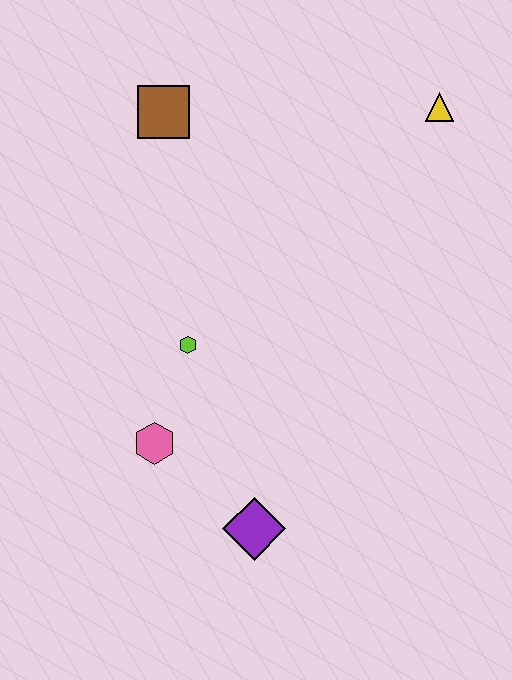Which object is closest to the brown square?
The lime hexagon is closest to the brown square.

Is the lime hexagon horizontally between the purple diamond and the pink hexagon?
Yes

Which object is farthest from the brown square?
The purple diamond is farthest from the brown square.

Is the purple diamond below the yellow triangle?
Yes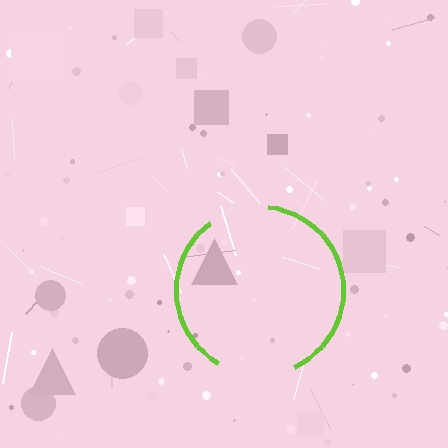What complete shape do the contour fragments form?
The contour fragments form a circle.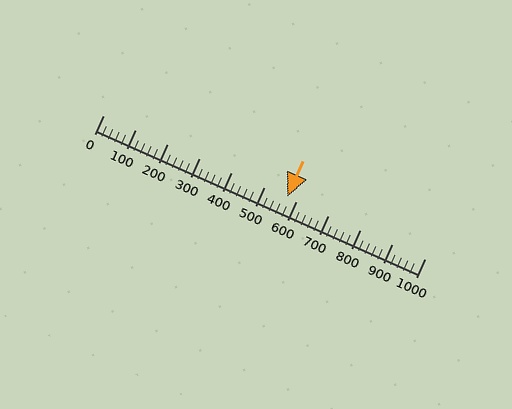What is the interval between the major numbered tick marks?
The major tick marks are spaced 100 units apart.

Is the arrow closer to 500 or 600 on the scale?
The arrow is closer to 600.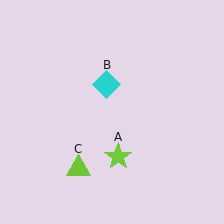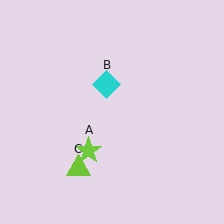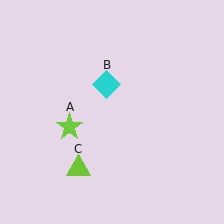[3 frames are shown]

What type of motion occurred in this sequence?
The lime star (object A) rotated clockwise around the center of the scene.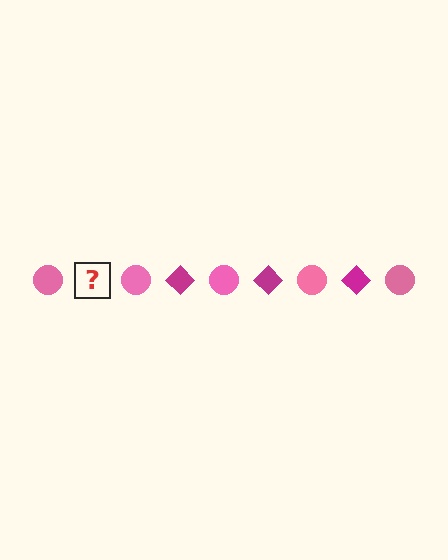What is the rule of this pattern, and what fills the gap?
The rule is that the pattern alternates between pink circle and magenta diamond. The gap should be filled with a magenta diamond.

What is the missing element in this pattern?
The missing element is a magenta diamond.